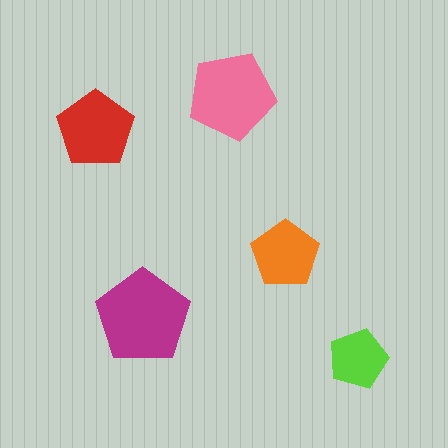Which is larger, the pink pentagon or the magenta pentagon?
The magenta one.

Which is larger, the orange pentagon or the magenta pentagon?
The magenta one.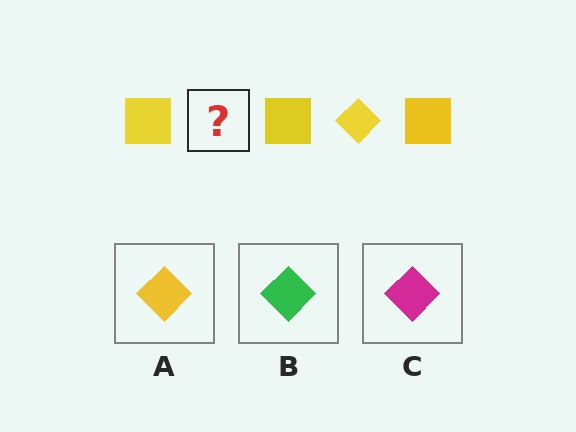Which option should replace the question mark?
Option A.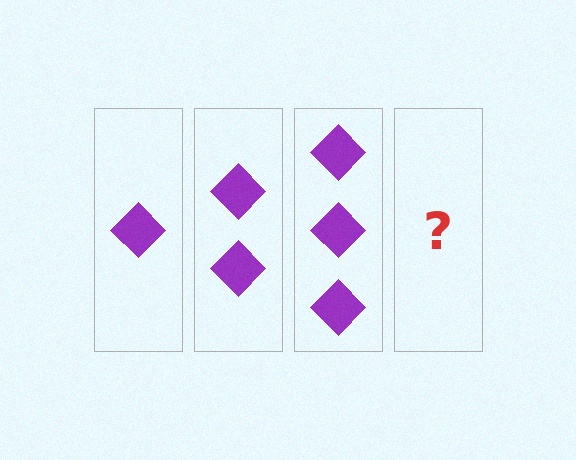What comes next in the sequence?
The next element should be 4 diamonds.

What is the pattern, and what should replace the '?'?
The pattern is that each step adds one more diamond. The '?' should be 4 diamonds.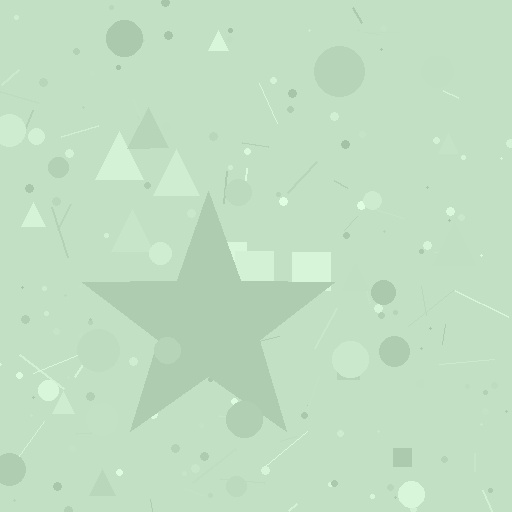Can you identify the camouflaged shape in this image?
The camouflaged shape is a star.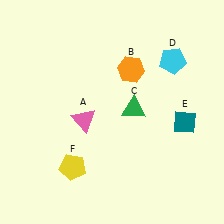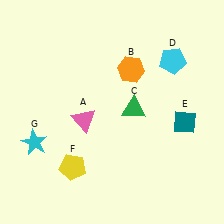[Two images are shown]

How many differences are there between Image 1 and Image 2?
There is 1 difference between the two images.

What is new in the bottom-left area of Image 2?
A cyan star (G) was added in the bottom-left area of Image 2.